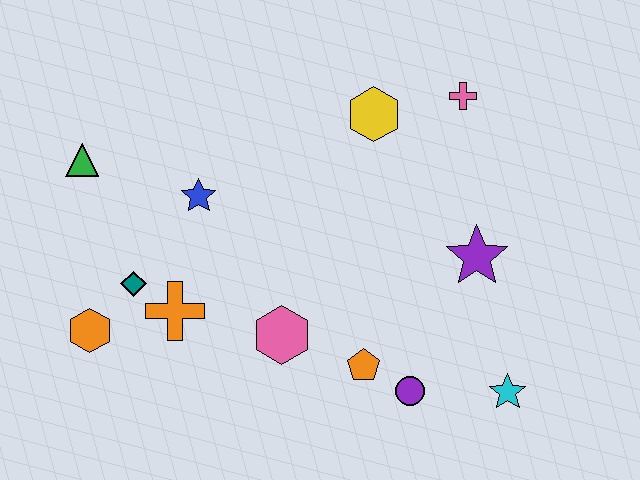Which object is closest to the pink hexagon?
The orange pentagon is closest to the pink hexagon.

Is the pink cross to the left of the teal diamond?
No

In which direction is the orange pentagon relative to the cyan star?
The orange pentagon is to the left of the cyan star.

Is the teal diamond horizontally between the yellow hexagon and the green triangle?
Yes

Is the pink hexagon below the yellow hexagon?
Yes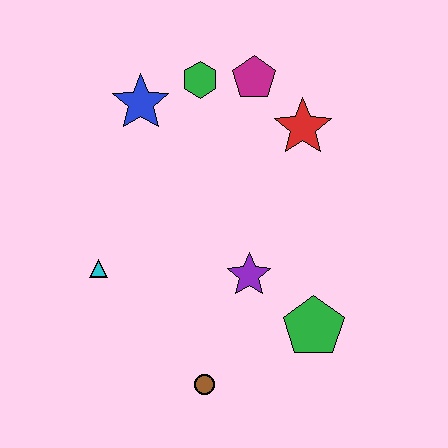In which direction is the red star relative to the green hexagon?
The red star is to the right of the green hexagon.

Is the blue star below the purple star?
No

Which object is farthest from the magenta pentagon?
The brown circle is farthest from the magenta pentagon.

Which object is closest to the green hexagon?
The magenta pentagon is closest to the green hexagon.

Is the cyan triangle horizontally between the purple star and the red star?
No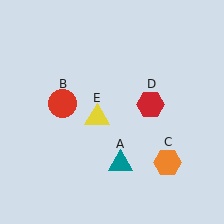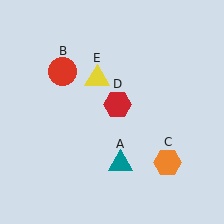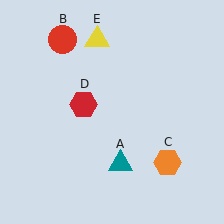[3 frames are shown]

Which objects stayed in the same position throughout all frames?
Teal triangle (object A) and orange hexagon (object C) remained stationary.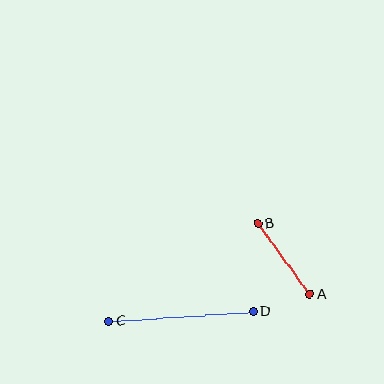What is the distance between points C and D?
The distance is approximately 144 pixels.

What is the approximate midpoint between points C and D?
The midpoint is at approximately (181, 316) pixels.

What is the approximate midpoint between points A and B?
The midpoint is at approximately (284, 259) pixels.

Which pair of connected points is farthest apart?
Points C and D are farthest apart.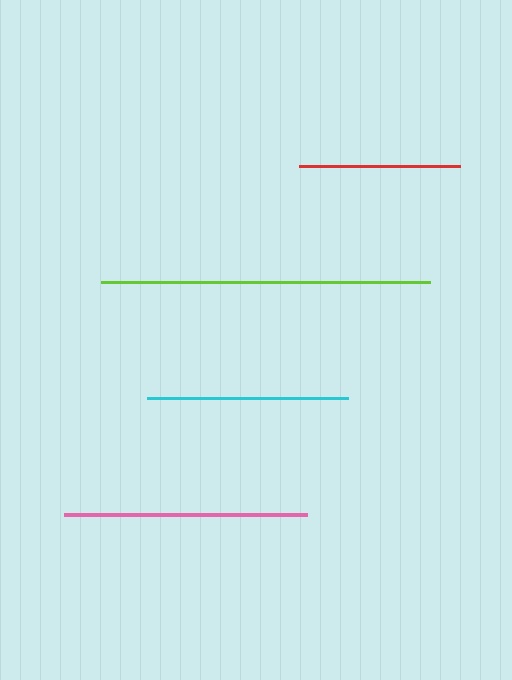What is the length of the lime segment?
The lime segment is approximately 330 pixels long.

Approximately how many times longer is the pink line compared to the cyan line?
The pink line is approximately 1.2 times the length of the cyan line.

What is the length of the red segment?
The red segment is approximately 161 pixels long.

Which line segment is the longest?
The lime line is the longest at approximately 330 pixels.